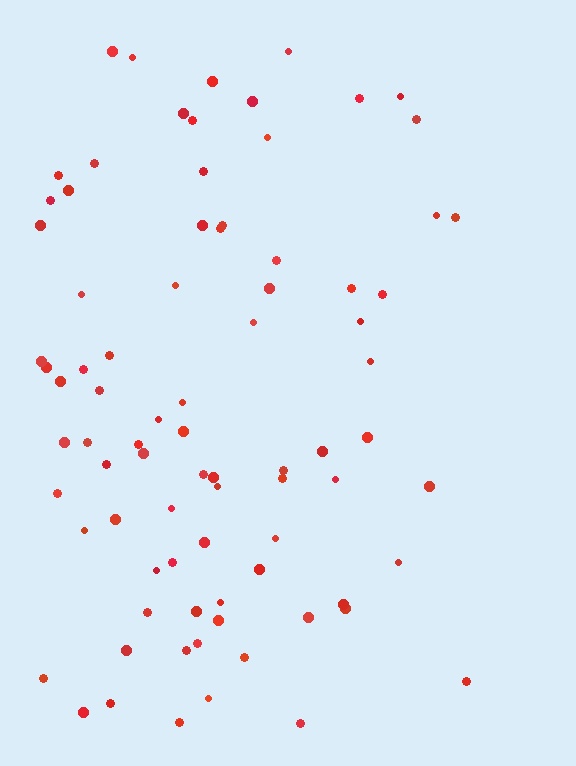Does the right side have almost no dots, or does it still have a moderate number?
Still a moderate number, just noticeably fewer than the left.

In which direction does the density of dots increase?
From right to left, with the left side densest.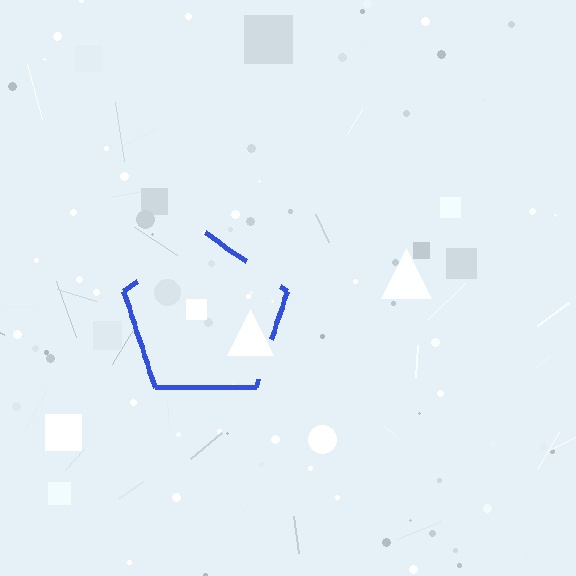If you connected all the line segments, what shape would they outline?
They would outline a pentagon.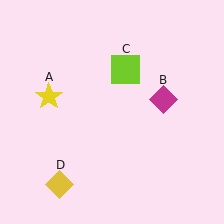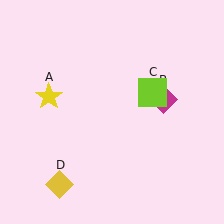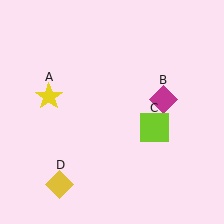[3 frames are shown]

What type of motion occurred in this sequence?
The lime square (object C) rotated clockwise around the center of the scene.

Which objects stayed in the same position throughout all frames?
Yellow star (object A) and magenta diamond (object B) and yellow diamond (object D) remained stationary.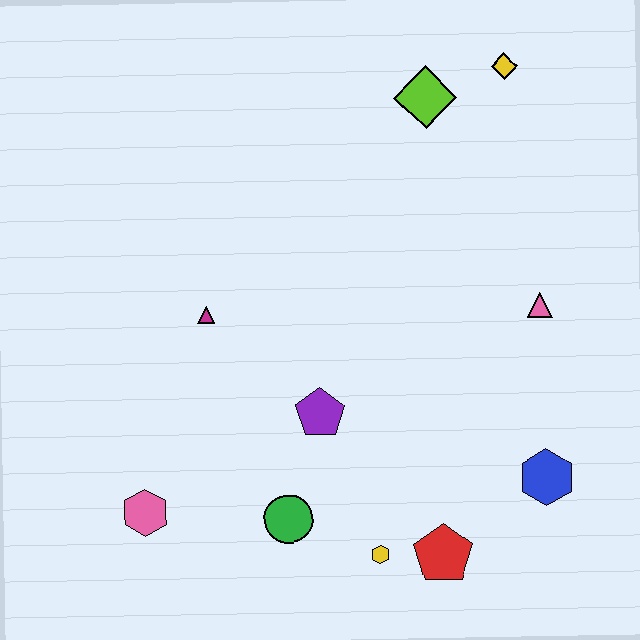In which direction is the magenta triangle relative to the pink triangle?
The magenta triangle is to the left of the pink triangle.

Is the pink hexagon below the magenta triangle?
Yes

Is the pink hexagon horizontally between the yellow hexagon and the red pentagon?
No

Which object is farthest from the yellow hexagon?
The yellow diamond is farthest from the yellow hexagon.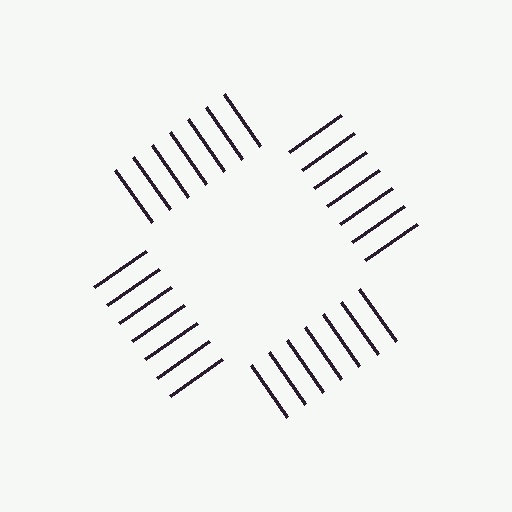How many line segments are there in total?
28 — 7 along each of the 4 edges.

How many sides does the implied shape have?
4 sides — the line-ends trace a square.